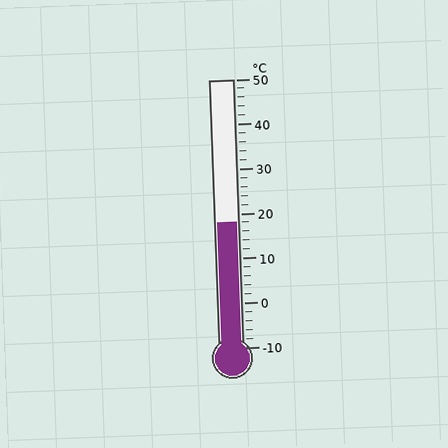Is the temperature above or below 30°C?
The temperature is below 30°C.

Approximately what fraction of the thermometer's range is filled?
The thermometer is filled to approximately 45% of its range.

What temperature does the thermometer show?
The thermometer shows approximately 18°C.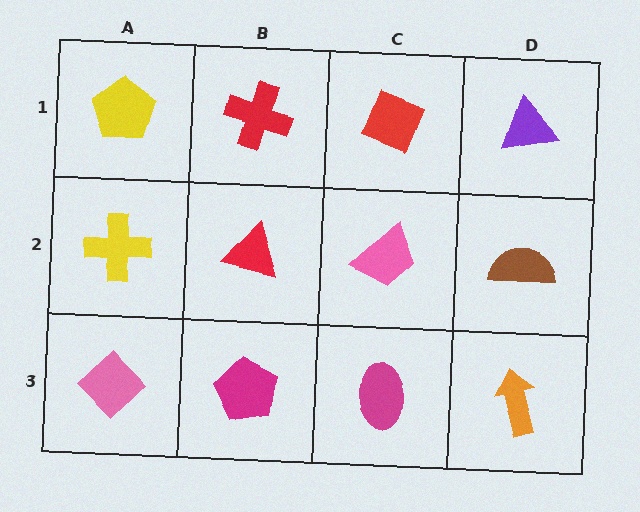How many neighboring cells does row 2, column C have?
4.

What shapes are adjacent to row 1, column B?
A red triangle (row 2, column B), a yellow pentagon (row 1, column A), a red diamond (row 1, column C).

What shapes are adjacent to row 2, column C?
A red diamond (row 1, column C), a magenta ellipse (row 3, column C), a red triangle (row 2, column B), a brown semicircle (row 2, column D).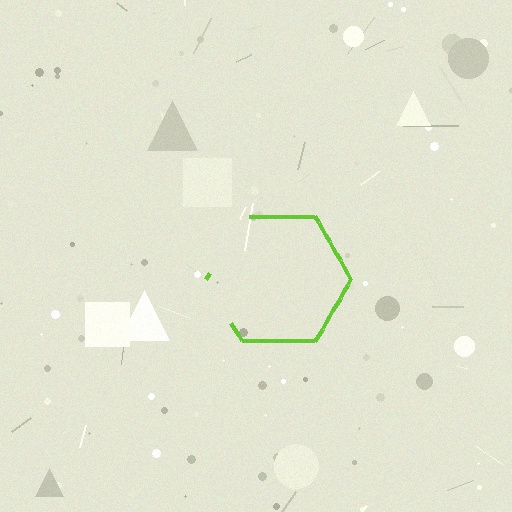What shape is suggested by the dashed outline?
The dashed outline suggests a hexagon.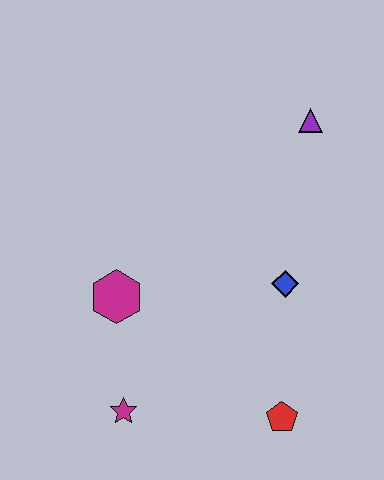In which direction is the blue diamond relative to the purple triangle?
The blue diamond is below the purple triangle.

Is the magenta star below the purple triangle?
Yes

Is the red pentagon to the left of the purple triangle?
Yes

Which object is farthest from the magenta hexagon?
The purple triangle is farthest from the magenta hexagon.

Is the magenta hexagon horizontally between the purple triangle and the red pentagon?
No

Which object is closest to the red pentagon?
The blue diamond is closest to the red pentagon.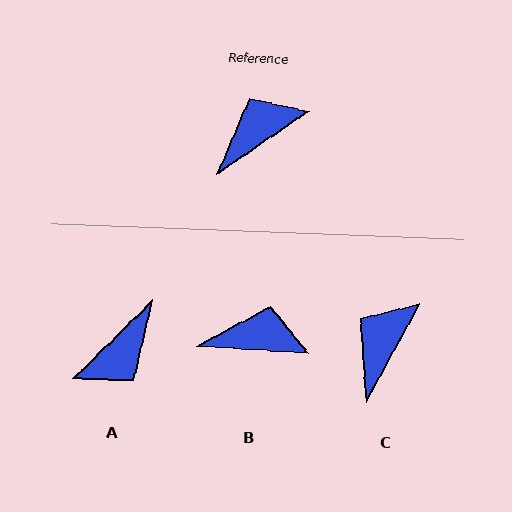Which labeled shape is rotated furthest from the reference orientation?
A, about 170 degrees away.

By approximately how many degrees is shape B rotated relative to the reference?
Approximately 39 degrees clockwise.